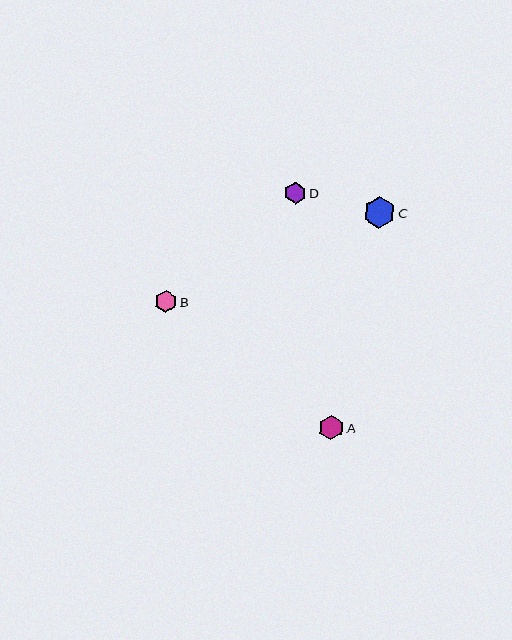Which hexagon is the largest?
Hexagon C is the largest with a size of approximately 31 pixels.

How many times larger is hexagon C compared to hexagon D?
Hexagon C is approximately 1.4 times the size of hexagon D.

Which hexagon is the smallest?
Hexagon D is the smallest with a size of approximately 22 pixels.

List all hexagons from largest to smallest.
From largest to smallest: C, A, B, D.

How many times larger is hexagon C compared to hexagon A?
Hexagon C is approximately 1.3 times the size of hexagon A.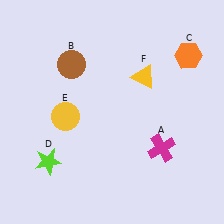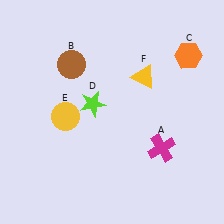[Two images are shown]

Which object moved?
The lime star (D) moved up.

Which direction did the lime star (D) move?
The lime star (D) moved up.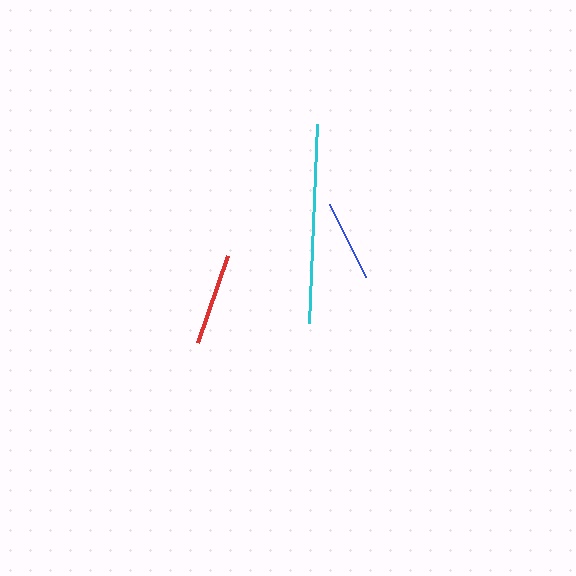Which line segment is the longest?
The cyan line is the longest at approximately 198 pixels.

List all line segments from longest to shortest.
From longest to shortest: cyan, red, blue.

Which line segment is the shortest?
The blue line is the shortest at approximately 81 pixels.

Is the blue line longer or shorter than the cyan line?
The cyan line is longer than the blue line.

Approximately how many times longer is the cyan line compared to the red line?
The cyan line is approximately 2.2 times the length of the red line.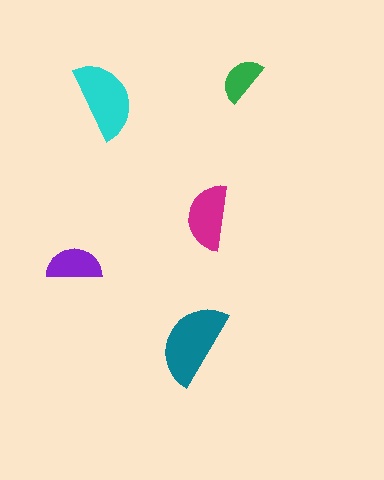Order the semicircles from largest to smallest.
the teal one, the cyan one, the magenta one, the purple one, the green one.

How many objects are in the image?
There are 5 objects in the image.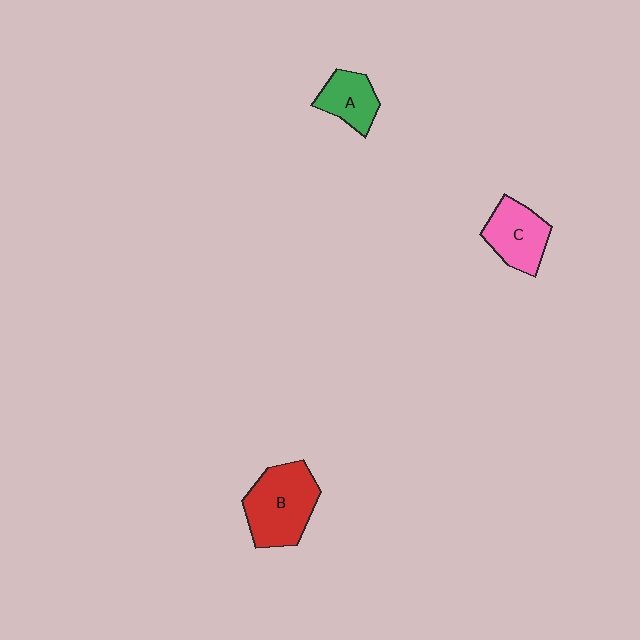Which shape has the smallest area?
Shape A (green).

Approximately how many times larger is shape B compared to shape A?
Approximately 1.8 times.